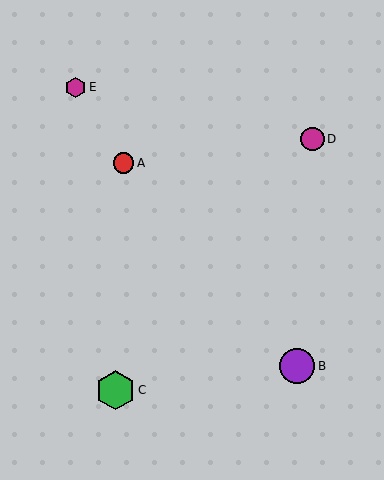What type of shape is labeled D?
Shape D is a magenta circle.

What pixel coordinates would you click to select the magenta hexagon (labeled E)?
Click at (76, 87) to select the magenta hexagon E.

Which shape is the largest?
The green hexagon (labeled C) is the largest.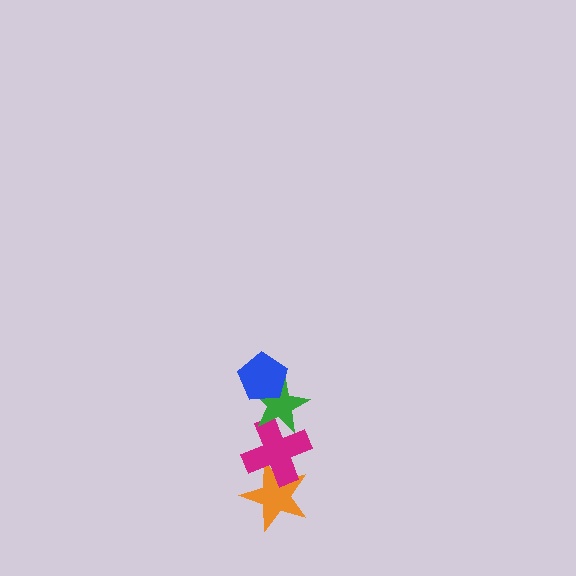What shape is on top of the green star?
The blue pentagon is on top of the green star.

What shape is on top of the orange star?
The magenta cross is on top of the orange star.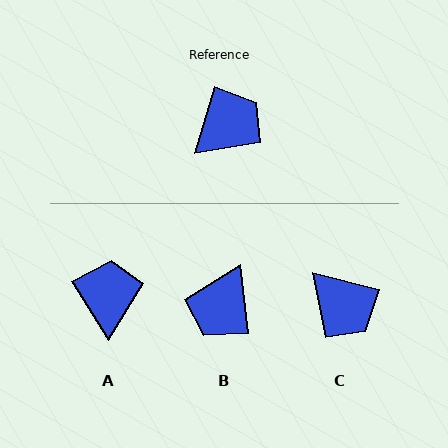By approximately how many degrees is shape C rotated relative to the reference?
Approximately 88 degrees clockwise.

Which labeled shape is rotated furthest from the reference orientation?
B, about 157 degrees away.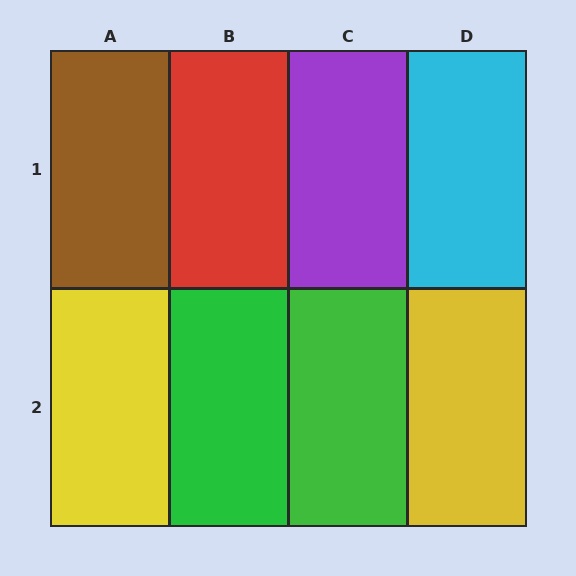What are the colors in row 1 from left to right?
Brown, red, purple, cyan.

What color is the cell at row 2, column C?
Green.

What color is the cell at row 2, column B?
Green.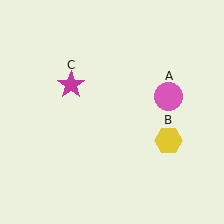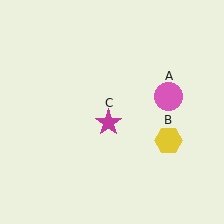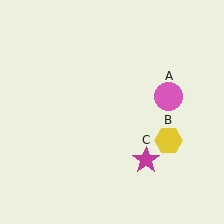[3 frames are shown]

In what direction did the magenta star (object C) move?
The magenta star (object C) moved down and to the right.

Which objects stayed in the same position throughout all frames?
Pink circle (object A) and yellow hexagon (object B) remained stationary.